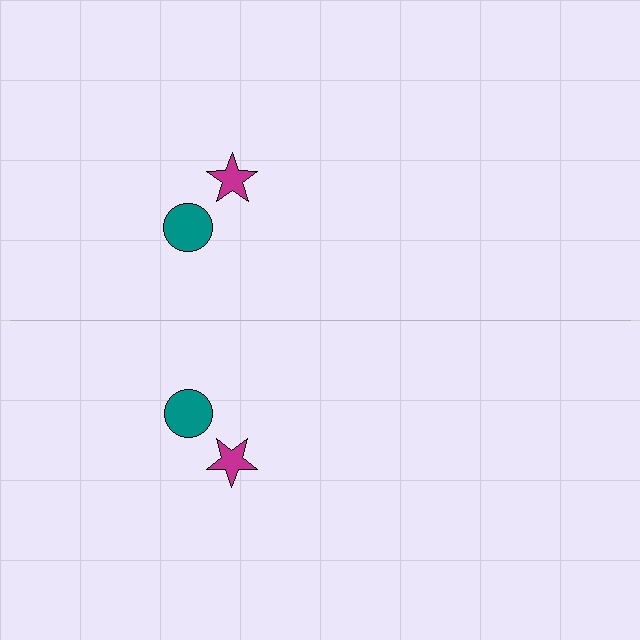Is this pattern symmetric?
Yes, this pattern has bilateral (reflection) symmetry.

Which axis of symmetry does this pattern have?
The pattern has a horizontal axis of symmetry running through the center of the image.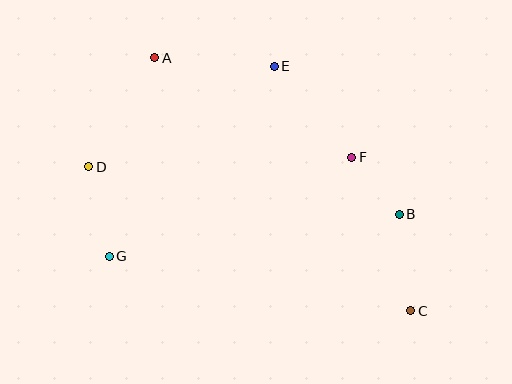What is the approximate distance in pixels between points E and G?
The distance between E and G is approximately 252 pixels.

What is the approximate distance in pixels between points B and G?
The distance between B and G is approximately 293 pixels.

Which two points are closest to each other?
Points B and F are closest to each other.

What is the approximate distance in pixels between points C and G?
The distance between C and G is approximately 307 pixels.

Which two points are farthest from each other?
Points A and C are farthest from each other.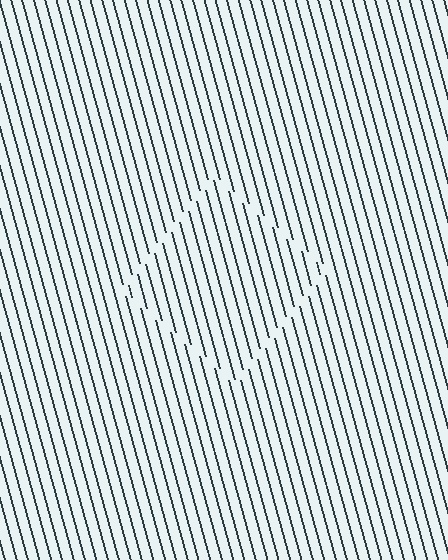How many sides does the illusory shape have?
4 sides — the line-ends trace a square.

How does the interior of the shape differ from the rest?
The interior of the shape contains the same grating, shifted by half a period — the contour is defined by the phase discontinuity where line-ends from the inner and outer gratings abut.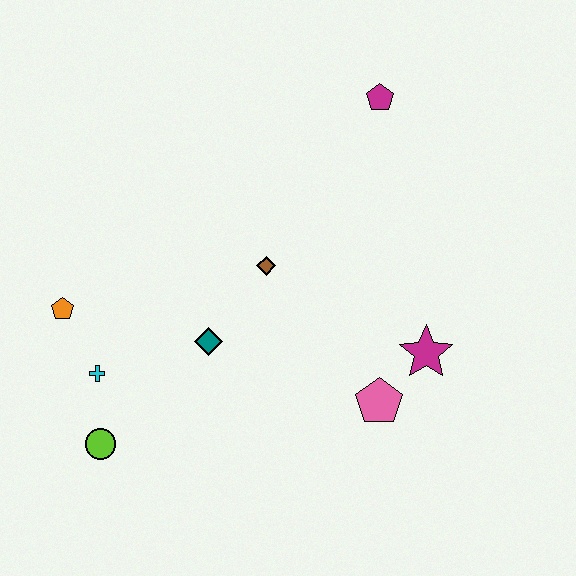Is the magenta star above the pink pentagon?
Yes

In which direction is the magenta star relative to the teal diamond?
The magenta star is to the right of the teal diamond.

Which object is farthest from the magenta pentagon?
The lime circle is farthest from the magenta pentagon.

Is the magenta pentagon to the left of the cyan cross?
No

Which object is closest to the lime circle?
The cyan cross is closest to the lime circle.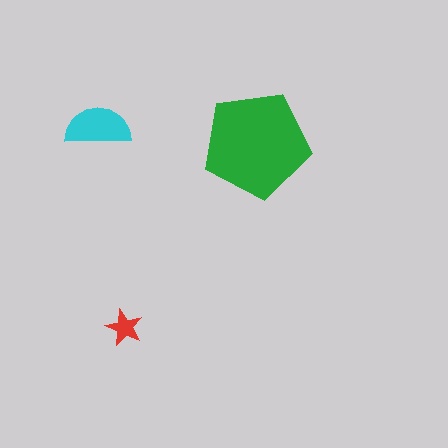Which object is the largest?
The green pentagon.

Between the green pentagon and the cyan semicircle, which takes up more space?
The green pentagon.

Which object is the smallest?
The red star.